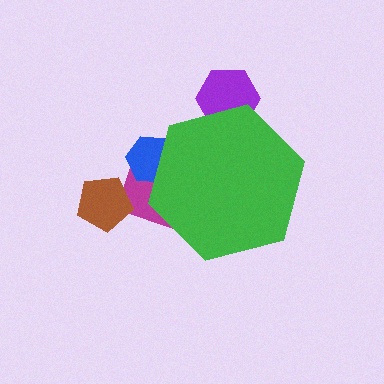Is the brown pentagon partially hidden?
No, the brown pentagon is fully visible.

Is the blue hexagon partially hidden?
Yes, the blue hexagon is partially hidden behind the green hexagon.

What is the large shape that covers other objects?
A green hexagon.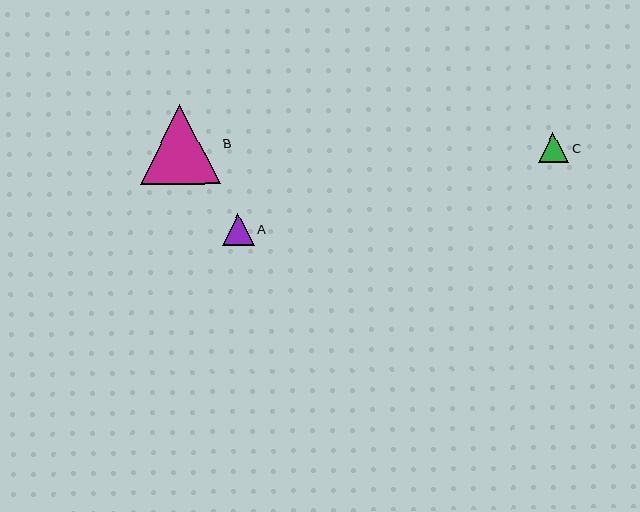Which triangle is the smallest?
Triangle C is the smallest with a size of approximately 30 pixels.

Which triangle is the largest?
Triangle B is the largest with a size of approximately 80 pixels.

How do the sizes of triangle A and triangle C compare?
Triangle A and triangle C are approximately the same size.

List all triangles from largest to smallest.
From largest to smallest: B, A, C.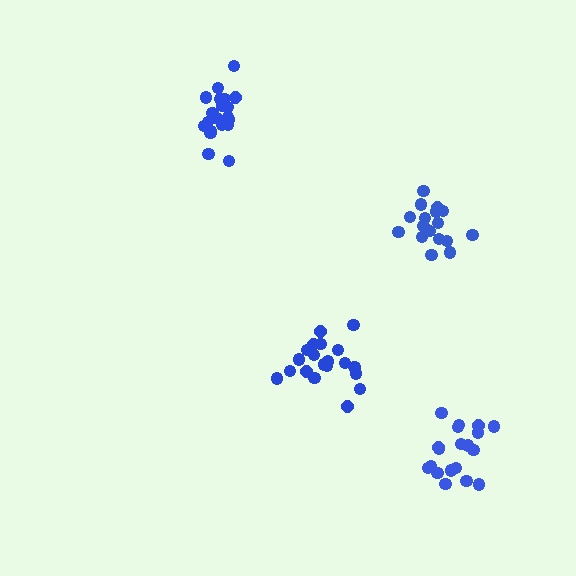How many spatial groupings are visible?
There are 4 spatial groupings.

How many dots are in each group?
Group 1: 19 dots, Group 2: 20 dots, Group 3: 20 dots, Group 4: 17 dots (76 total).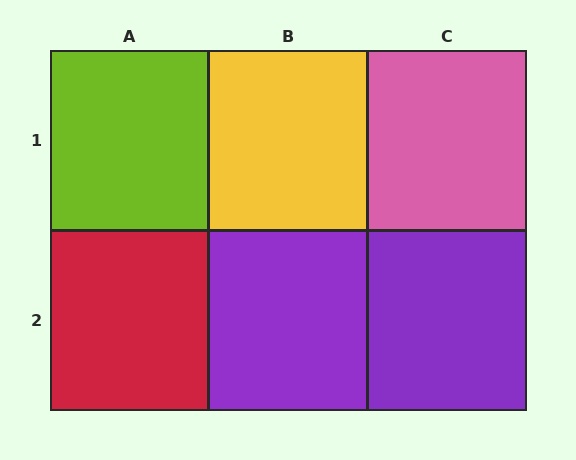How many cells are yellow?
1 cell is yellow.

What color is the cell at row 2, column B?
Purple.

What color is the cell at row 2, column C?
Purple.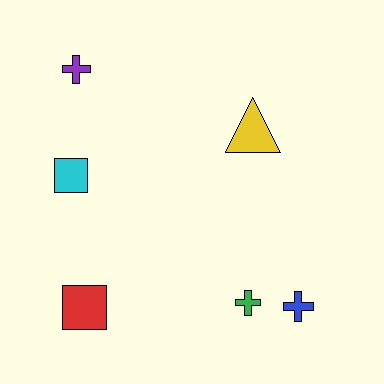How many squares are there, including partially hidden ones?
There are 2 squares.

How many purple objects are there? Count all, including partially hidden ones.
There is 1 purple object.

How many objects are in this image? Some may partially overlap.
There are 6 objects.